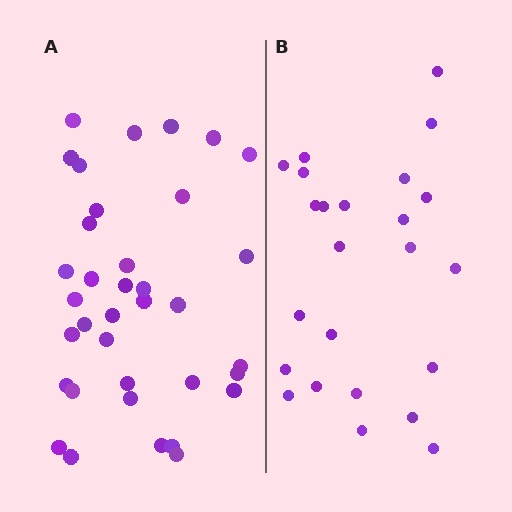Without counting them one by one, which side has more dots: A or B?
Region A (the left region) has more dots.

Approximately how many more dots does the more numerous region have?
Region A has roughly 12 or so more dots than region B.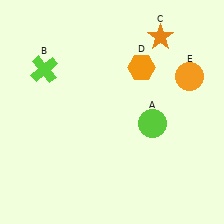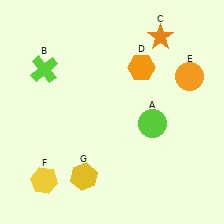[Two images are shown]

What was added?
A yellow hexagon (F), a yellow hexagon (G) were added in Image 2.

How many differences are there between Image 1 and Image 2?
There are 2 differences between the two images.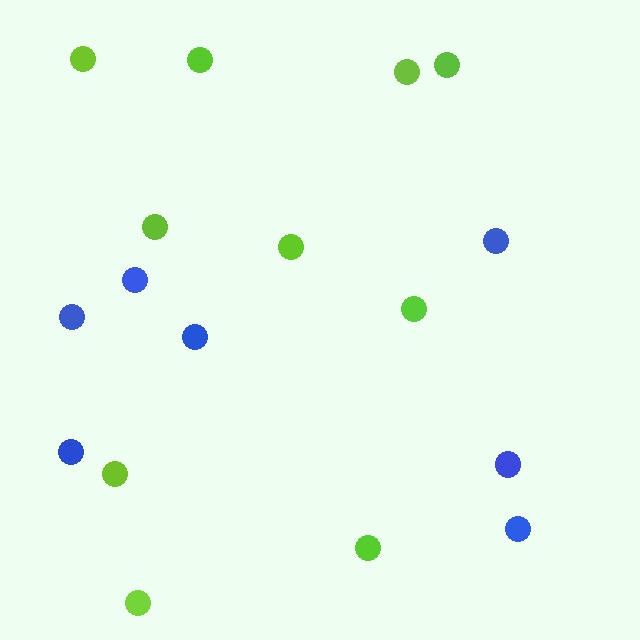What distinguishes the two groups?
There are 2 groups: one group of blue circles (7) and one group of lime circles (10).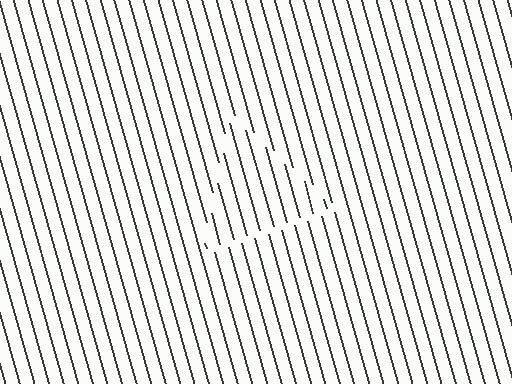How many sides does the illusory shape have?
3 sides — the line-ends trace a triangle.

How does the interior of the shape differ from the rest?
The interior of the shape contains the same grating, shifted by half a period — the contour is defined by the phase discontinuity where line-ends from the inner and outer gratings abut.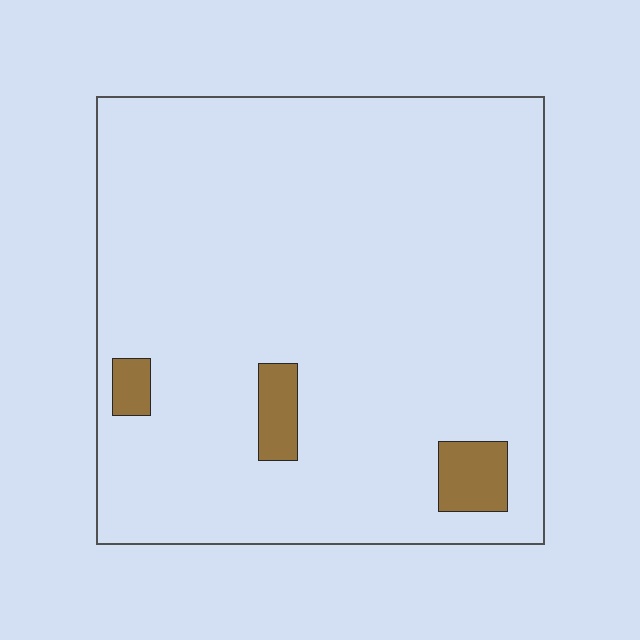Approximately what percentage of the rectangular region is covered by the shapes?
Approximately 5%.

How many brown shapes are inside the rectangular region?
3.